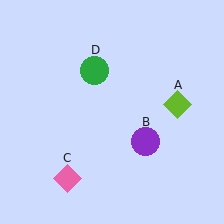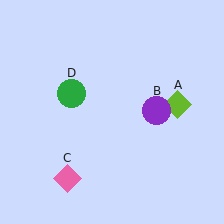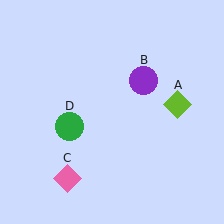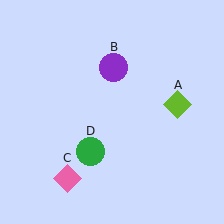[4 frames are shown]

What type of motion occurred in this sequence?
The purple circle (object B), green circle (object D) rotated counterclockwise around the center of the scene.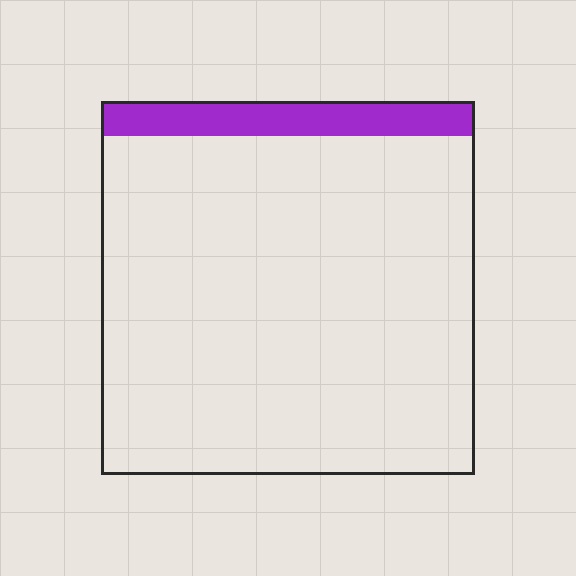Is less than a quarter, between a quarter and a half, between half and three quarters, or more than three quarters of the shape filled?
Less than a quarter.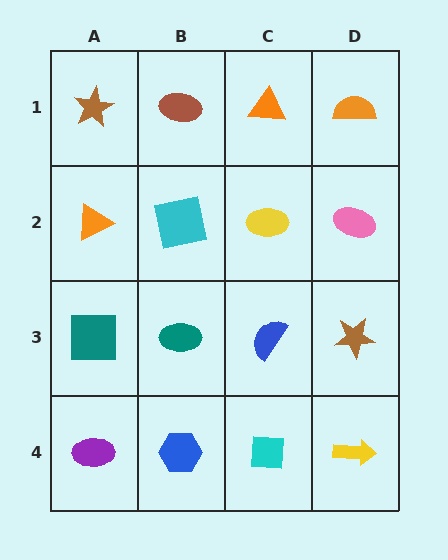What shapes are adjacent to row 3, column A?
An orange triangle (row 2, column A), a purple ellipse (row 4, column A), a teal ellipse (row 3, column B).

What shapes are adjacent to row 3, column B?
A cyan square (row 2, column B), a blue hexagon (row 4, column B), a teal square (row 3, column A), a blue semicircle (row 3, column C).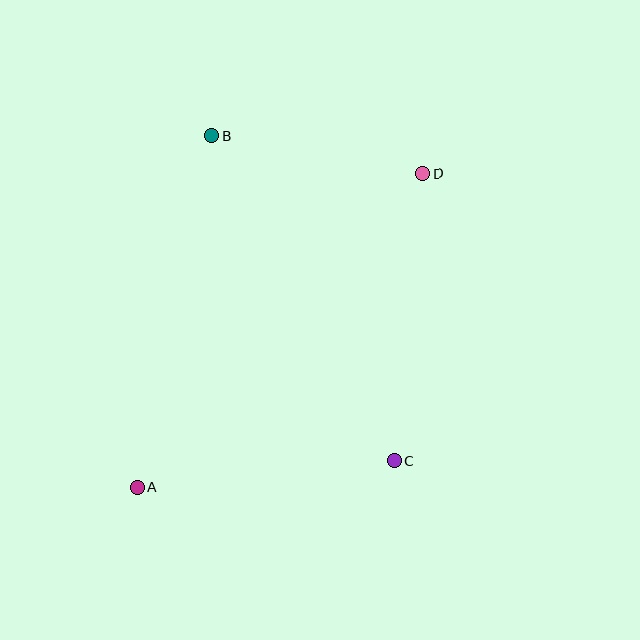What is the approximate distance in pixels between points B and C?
The distance between B and C is approximately 373 pixels.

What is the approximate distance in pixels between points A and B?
The distance between A and B is approximately 360 pixels.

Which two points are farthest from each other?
Points A and D are farthest from each other.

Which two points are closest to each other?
Points B and D are closest to each other.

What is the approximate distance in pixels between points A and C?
The distance between A and C is approximately 258 pixels.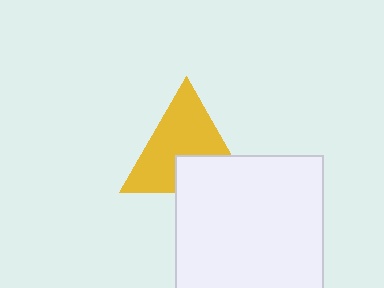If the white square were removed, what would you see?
You would see the complete yellow triangle.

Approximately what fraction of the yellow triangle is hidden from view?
Roughly 32% of the yellow triangle is hidden behind the white square.